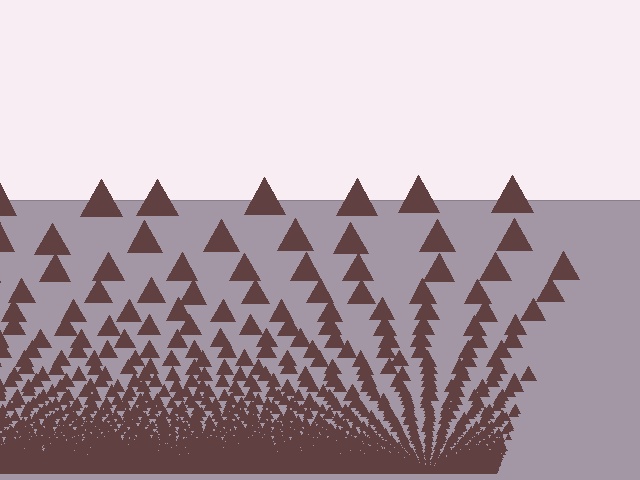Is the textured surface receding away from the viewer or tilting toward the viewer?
The surface appears to tilt toward the viewer. Texture elements get larger and sparser toward the top.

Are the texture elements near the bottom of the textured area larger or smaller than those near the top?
Smaller. The gradient is inverted — elements near the bottom are smaller and denser.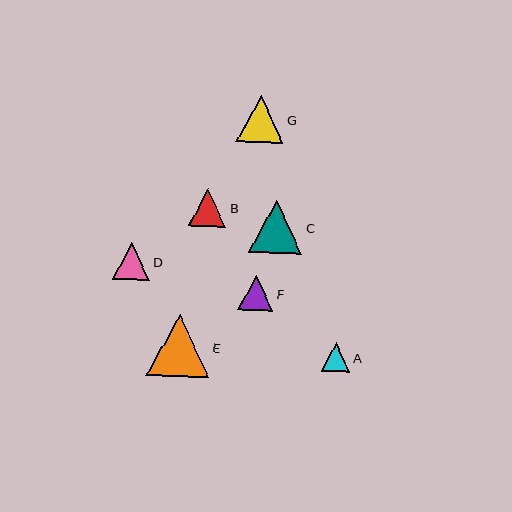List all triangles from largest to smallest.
From largest to smallest: E, C, G, B, D, F, A.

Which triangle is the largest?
Triangle E is the largest with a size of approximately 62 pixels.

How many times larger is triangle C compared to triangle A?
Triangle C is approximately 1.9 times the size of triangle A.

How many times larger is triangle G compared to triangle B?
Triangle G is approximately 1.3 times the size of triangle B.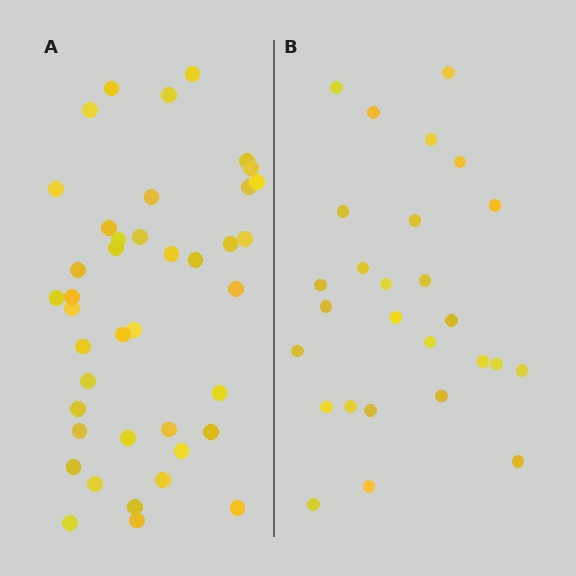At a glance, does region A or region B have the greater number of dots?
Region A (the left region) has more dots.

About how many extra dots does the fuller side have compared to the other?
Region A has approximately 15 more dots than region B.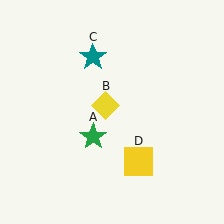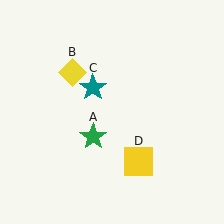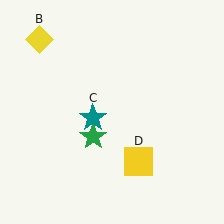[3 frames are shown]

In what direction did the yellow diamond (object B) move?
The yellow diamond (object B) moved up and to the left.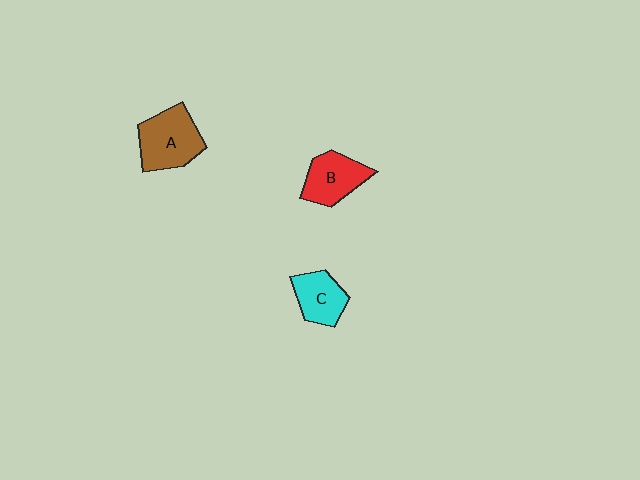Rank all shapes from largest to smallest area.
From largest to smallest: A (brown), B (red), C (cyan).